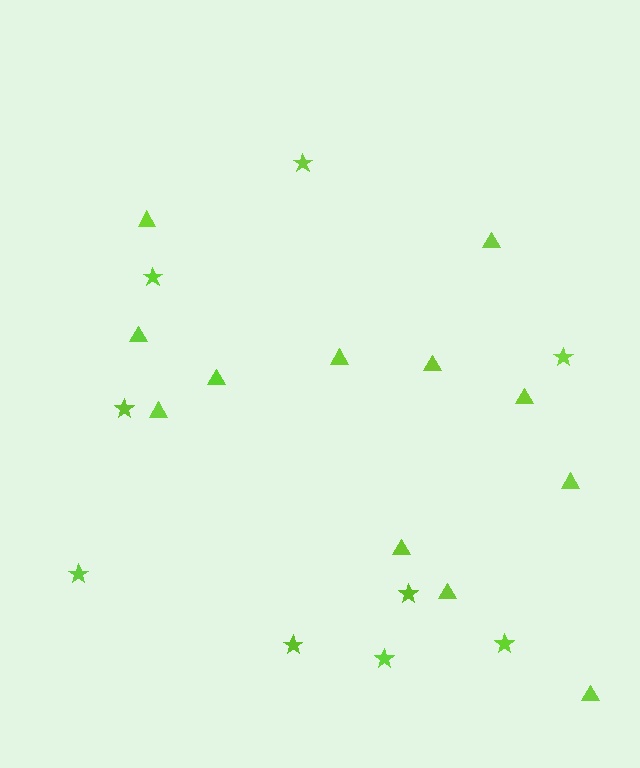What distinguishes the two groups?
There are 2 groups: one group of triangles (12) and one group of stars (9).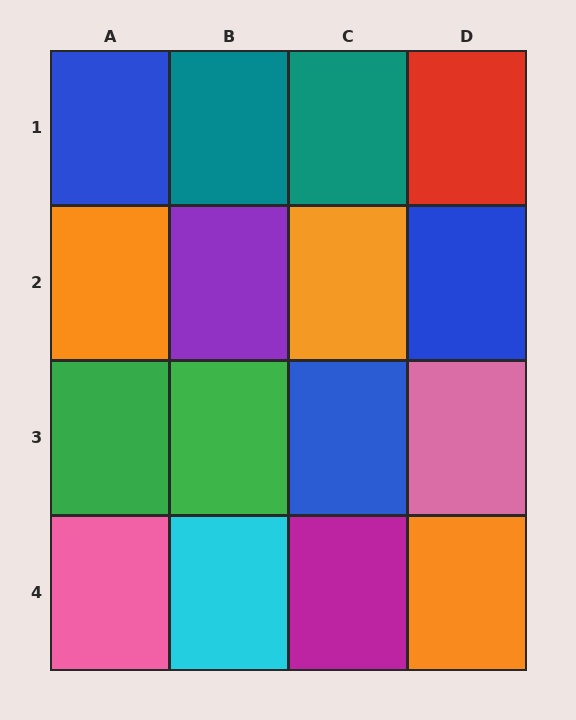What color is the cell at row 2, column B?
Purple.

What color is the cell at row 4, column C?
Magenta.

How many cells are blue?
3 cells are blue.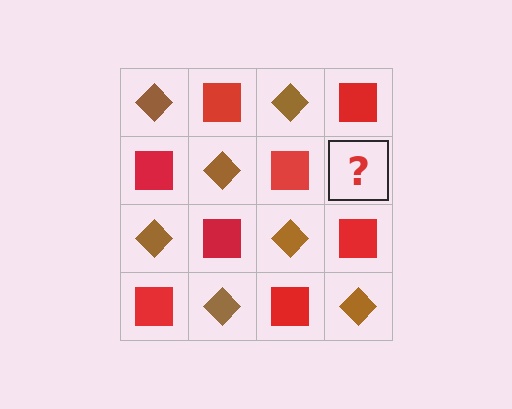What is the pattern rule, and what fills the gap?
The rule is that it alternates brown diamond and red square in a checkerboard pattern. The gap should be filled with a brown diamond.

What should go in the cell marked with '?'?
The missing cell should contain a brown diamond.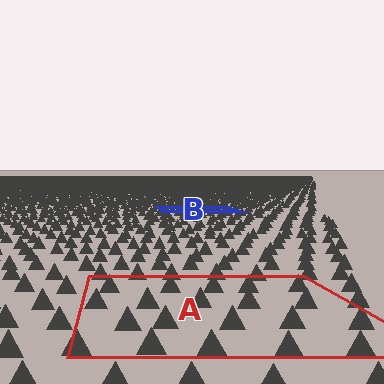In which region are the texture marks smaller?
The texture marks are smaller in region B, because it is farther away.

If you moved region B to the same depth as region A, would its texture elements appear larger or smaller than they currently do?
They would appear larger. At a closer depth, the same texture elements are projected at a bigger on-screen size.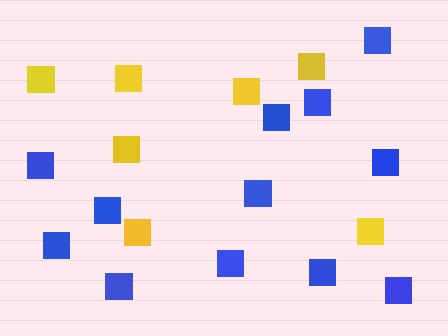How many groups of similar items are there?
There are 2 groups: one group of blue squares (12) and one group of yellow squares (7).